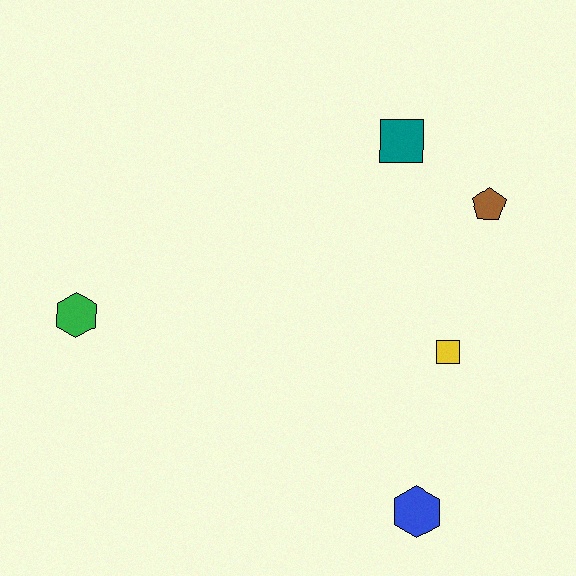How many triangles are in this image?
There are no triangles.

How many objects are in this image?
There are 5 objects.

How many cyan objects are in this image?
There are no cyan objects.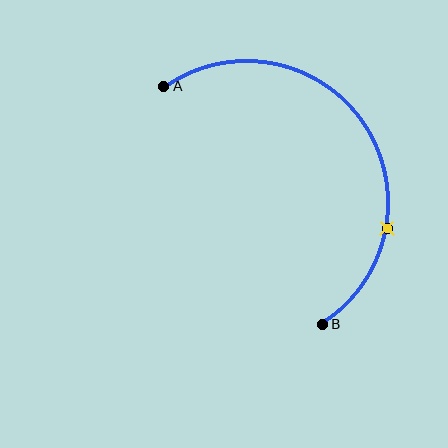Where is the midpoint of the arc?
The arc midpoint is the point on the curve farthest from the straight line joining A and B. It sits to the right of that line.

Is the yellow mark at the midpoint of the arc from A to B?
No. The yellow mark lies on the arc but is closer to endpoint B. The arc midpoint would be at the point on the curve equidistant along the arc from both A and B.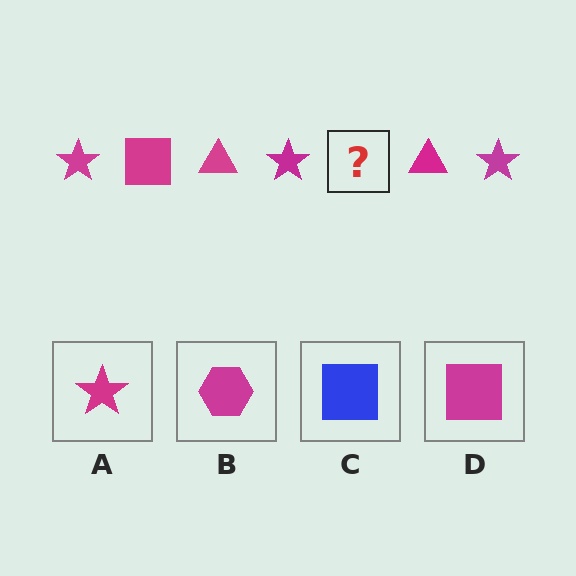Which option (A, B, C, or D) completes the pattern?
D.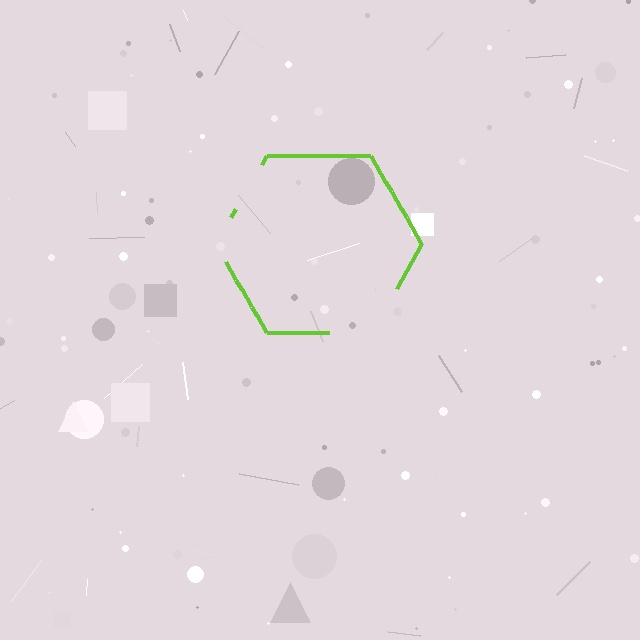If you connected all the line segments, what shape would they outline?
They would outline a hexagon.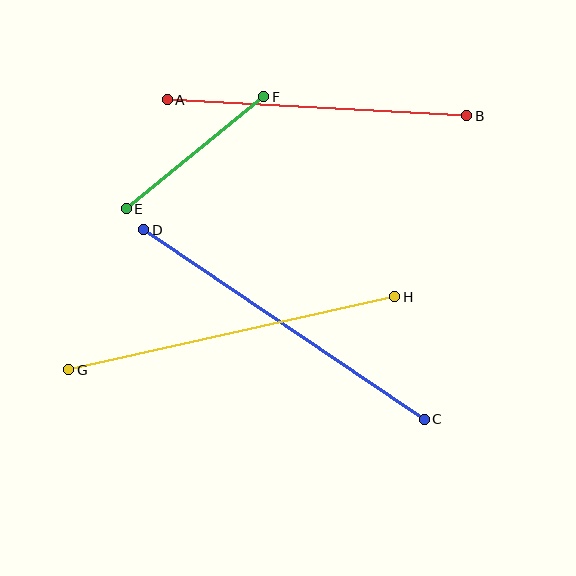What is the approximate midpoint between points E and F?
The midpoint is at approximately (195, 153) pixels.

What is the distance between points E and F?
The distance is approximately 177 pixels.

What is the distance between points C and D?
The distance is approximately 338 pixels.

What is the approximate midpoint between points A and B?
The midpoint is at approximately (317, 108) pixels.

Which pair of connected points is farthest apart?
Points C and D are farthest apart.